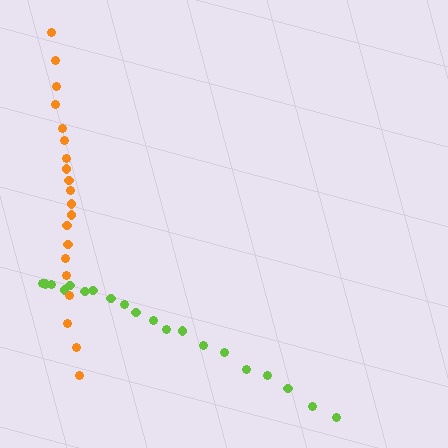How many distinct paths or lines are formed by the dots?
There are 2 distinct paths.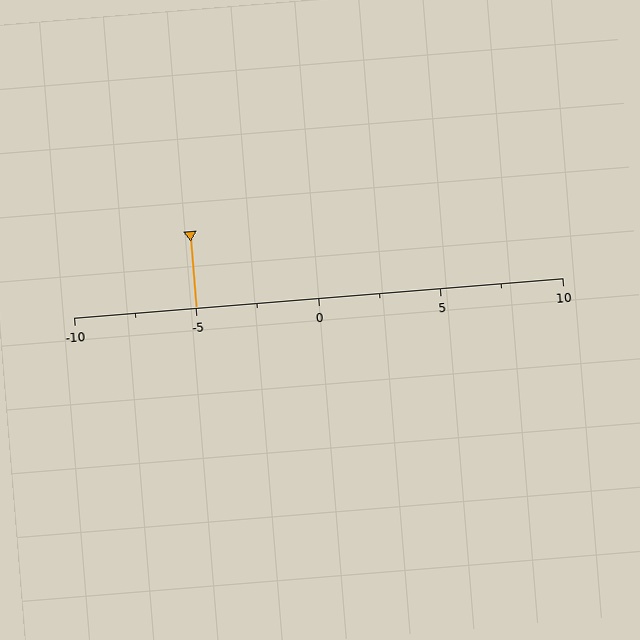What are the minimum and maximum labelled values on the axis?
The axis runs from -10 to 10.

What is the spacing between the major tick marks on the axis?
The major ticks are spaced 5 apart.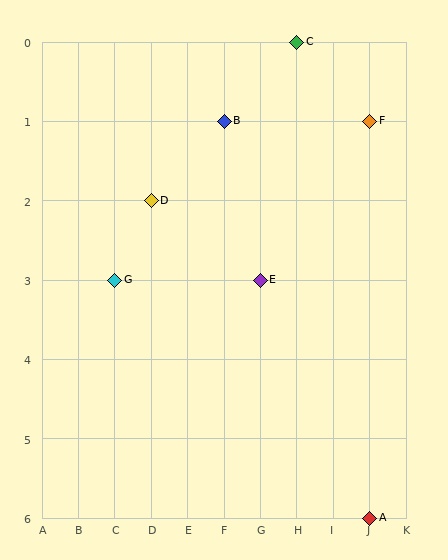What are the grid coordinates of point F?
Point F is at grid coordinates (J, 1).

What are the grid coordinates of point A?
Point A is at grid coordinates (J, 6).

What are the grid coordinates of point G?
Point G is at grid coordinates (C, 3).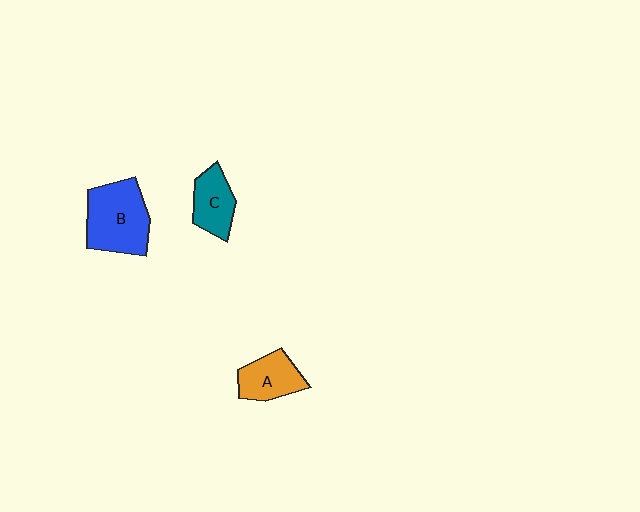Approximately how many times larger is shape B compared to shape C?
Approximately 1.7 times.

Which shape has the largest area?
Shape B (blue).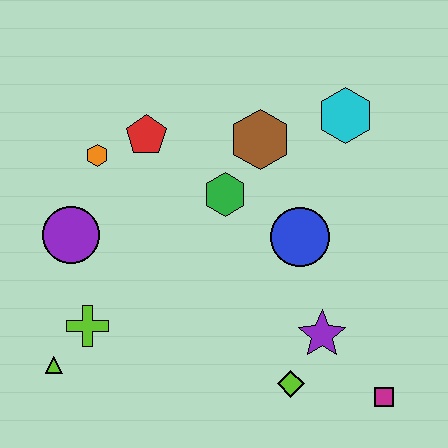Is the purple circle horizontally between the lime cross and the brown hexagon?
No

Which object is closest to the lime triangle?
The lime cross is closest to the lime triangle.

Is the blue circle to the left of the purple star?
Yes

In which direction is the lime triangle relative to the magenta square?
The lime triangle is to the left of the magenta square.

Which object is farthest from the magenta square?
The orange hexagon is farthest from the magenta square.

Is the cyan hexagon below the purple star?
No